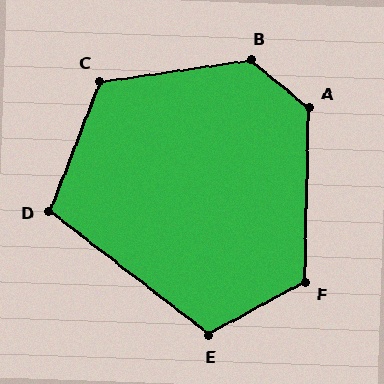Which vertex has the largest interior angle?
B, at approximately 133 degrees.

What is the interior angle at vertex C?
Approximately 119 degrees (obtuse).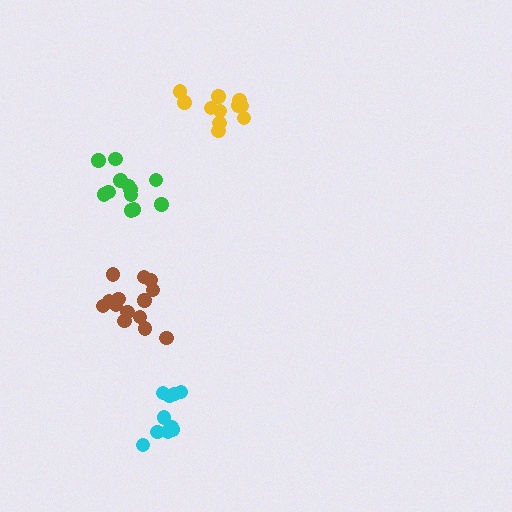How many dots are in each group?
Group 1: 11 dots, Group 2: 12 dots, Group 3: 10 dots, Group 4: 14 dots (47 total).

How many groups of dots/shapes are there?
There are 4 groups.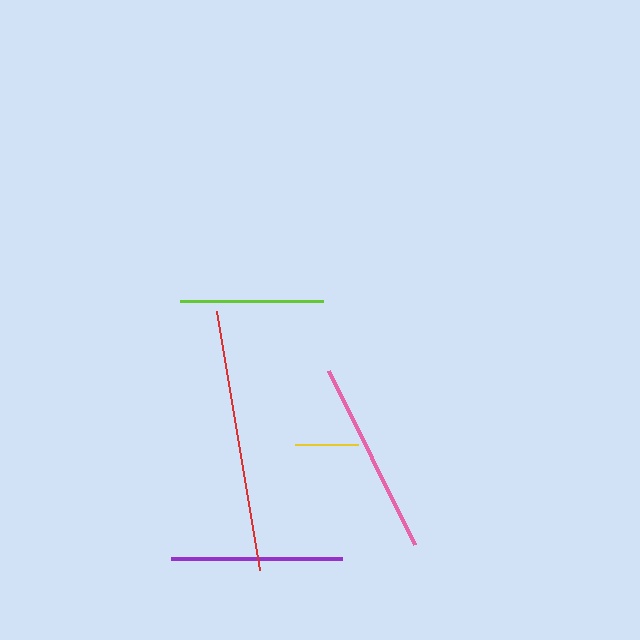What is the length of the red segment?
The red segment is approximately 262 pixels long.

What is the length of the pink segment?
The pink segment is approximately 193 pixels long.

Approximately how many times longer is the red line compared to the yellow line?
The red line is approximately 4.1 times the length of the yellow line.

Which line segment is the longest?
The red line is the longest at approximately 262 pixels.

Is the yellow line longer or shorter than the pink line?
The pink line is longer than the yellow line.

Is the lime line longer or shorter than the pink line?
The pink line is longer than the lime line.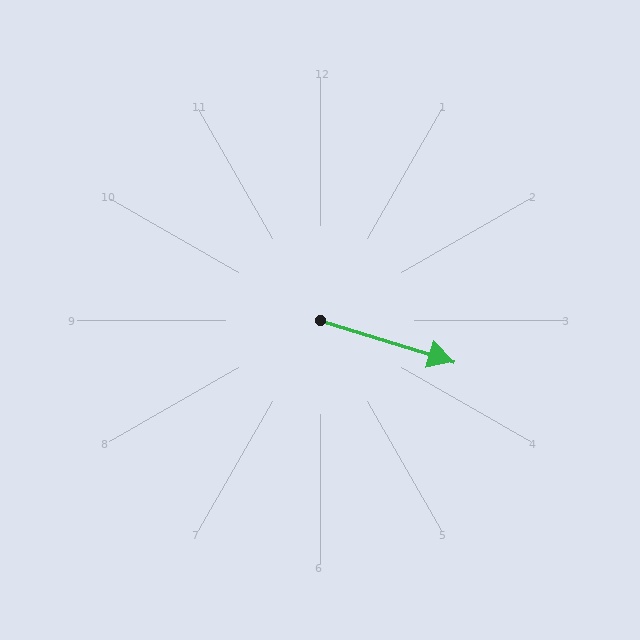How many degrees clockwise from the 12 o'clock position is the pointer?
Approximately 107 degrees.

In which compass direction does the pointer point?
East.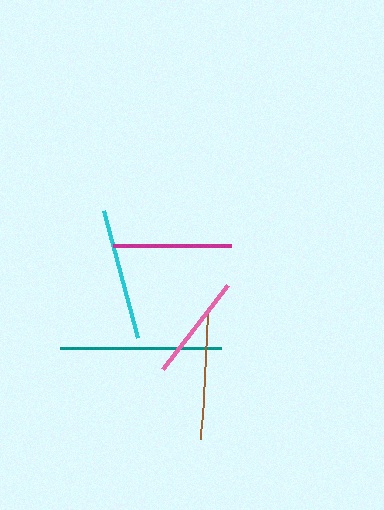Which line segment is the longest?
The teal line is the longest at approximately 160 pixels.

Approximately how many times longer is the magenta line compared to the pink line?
The magenta line is approximately 1.1 times the length of the pink line.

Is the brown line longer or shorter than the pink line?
The brown line is longer than the pink line.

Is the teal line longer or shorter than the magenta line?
The teal line is longer than the magenta line.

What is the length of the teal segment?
The teal segment is approximately 160 pixels long.